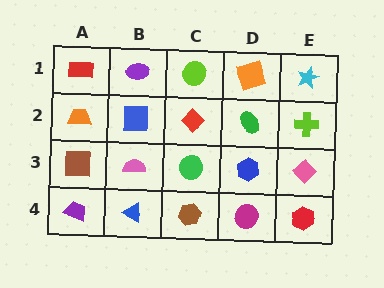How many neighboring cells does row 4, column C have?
3.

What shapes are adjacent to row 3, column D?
A green ellipse (row 2, column D), a magenta circle (row 4, column D), a green circle (row 3, column C), a pink diamond (row 3, column E).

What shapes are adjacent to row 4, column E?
A pink diamond (row 3, column E), a magenta circle (row 4, column D).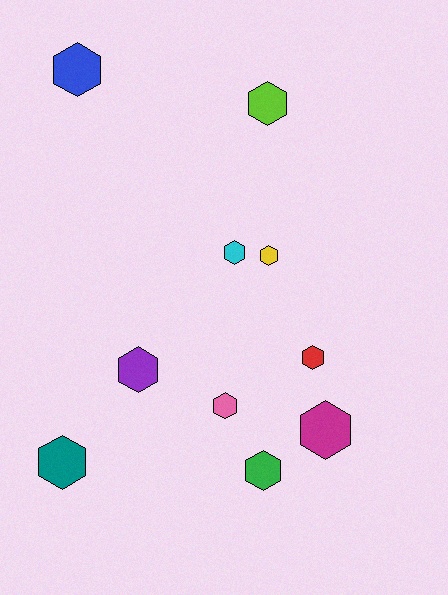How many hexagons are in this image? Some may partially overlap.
There are 10 hexagons.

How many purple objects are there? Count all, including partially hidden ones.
There is 1 purple object.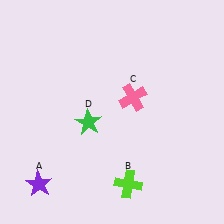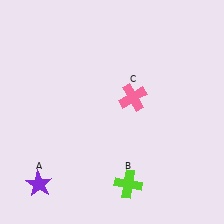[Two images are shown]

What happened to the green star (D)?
The green star (D) was removed in Image 2. It was in the bottom-left area of Image 1.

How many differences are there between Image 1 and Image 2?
There is 1 difference between the two images.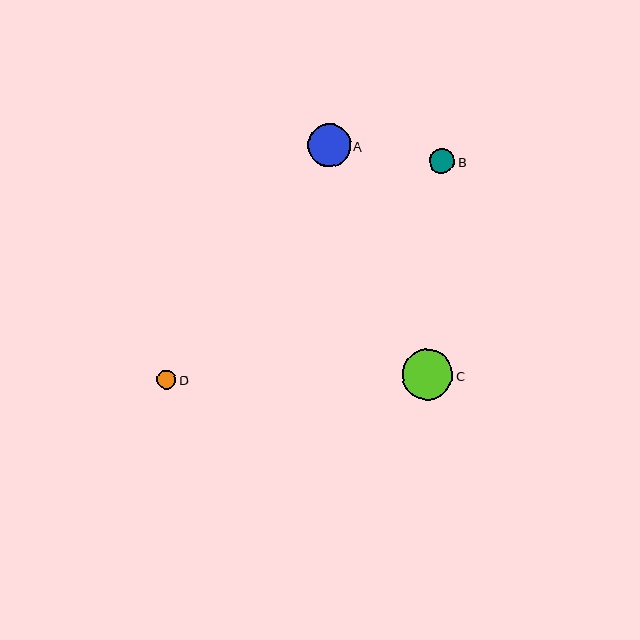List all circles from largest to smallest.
From largest to smallest: C, A, B, D.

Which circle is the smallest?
Circle D is the smallest with a size of approximately 19 pixels.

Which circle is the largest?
Circle C is the largest with a size of approximately 51 pixels.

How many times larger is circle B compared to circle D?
Circle B is approximately 1.3 times the size of circle D.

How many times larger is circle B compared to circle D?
Circle B is approximately 1.3 times the size of circle D.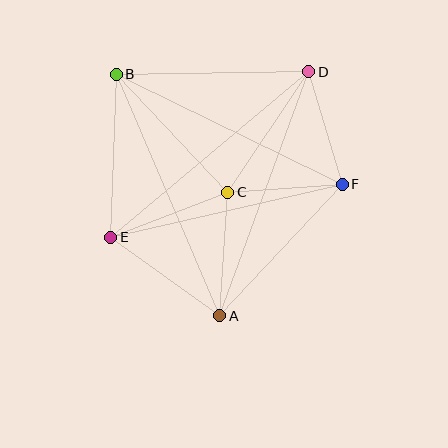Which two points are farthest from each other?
Points A and B are farthest from each other.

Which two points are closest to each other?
Points C and F are closest to each other.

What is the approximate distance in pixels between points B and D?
The distance between B and D is approximately 193 pixels.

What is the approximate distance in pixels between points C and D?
The distance between C and D is approximately 145 pixels.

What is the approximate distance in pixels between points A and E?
The distance between A and E is approximately 134 pixels.